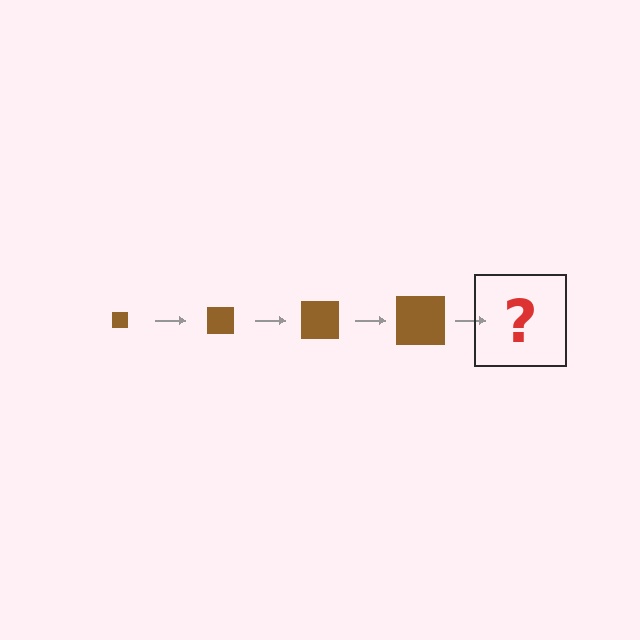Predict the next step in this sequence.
The next step is a brown square, larger than the previous one.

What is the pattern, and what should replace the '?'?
The pattern is that the square gets progressively larger each step. The '?' should be a brown square, larger than the previous one.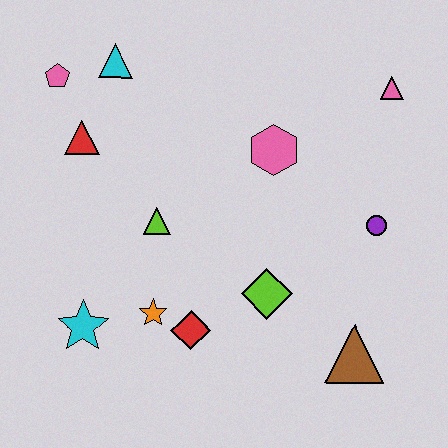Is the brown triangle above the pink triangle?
No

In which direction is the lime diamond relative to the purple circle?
The lime diamond is to the left of the purple circle.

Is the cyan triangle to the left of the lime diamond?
Yes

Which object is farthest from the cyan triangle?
The brown triangle is farthest from the cyan triangle.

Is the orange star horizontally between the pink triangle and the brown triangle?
No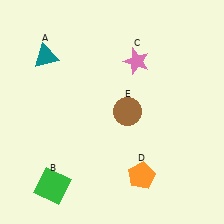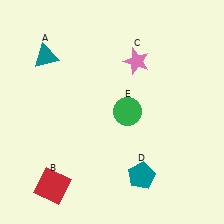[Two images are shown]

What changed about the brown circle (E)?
In Image 1, E is brown. In Image 2, it changed to green.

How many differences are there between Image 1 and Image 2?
There are 3 differences between the two images.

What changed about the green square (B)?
In Image 1, B is green. In Image 2, it changed to red.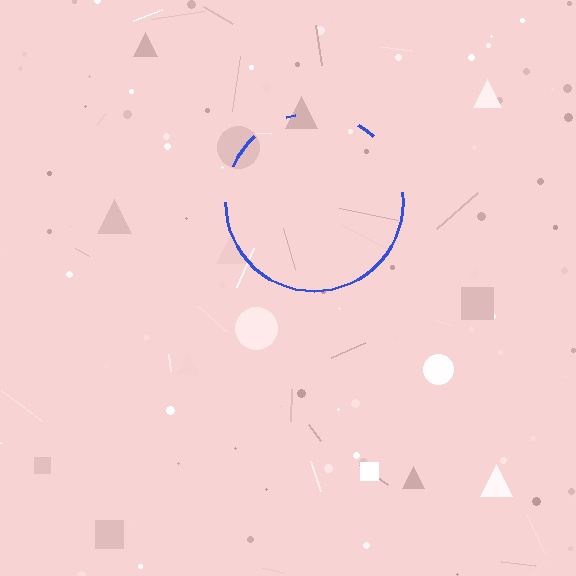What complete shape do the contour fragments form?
The contour fragments form a circle.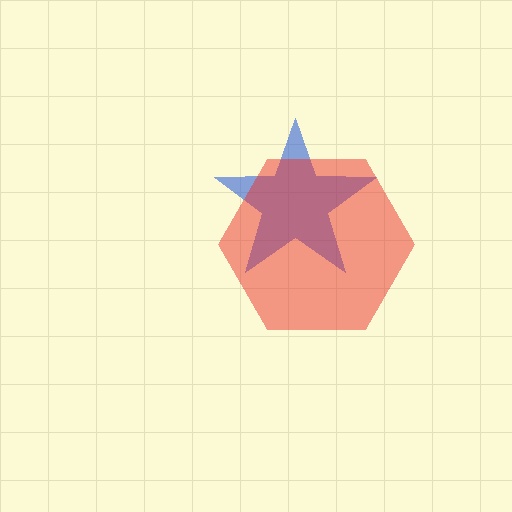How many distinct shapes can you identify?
There are 2 distinct shapes: a blue star, a red hexagon.